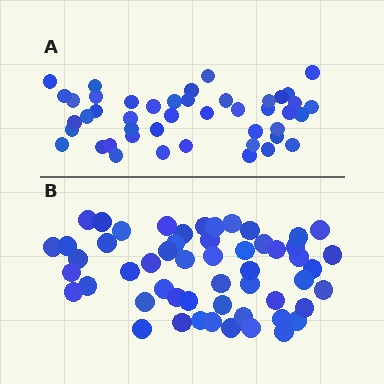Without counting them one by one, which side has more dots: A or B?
Region B (the bottom region) has more dots.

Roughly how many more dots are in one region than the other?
Region B has roughly 8 or so more dots than region A.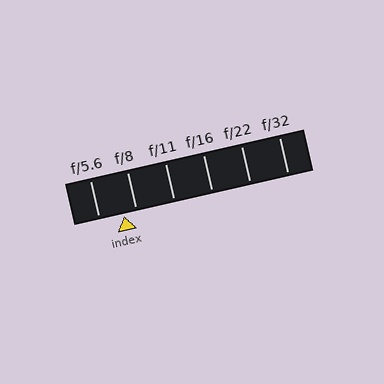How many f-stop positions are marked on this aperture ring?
There are 6 f-stop positions marked.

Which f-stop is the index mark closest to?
The index mark is closest to f/8.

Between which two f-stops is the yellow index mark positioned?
The index mark is between f/5.6 and f/8.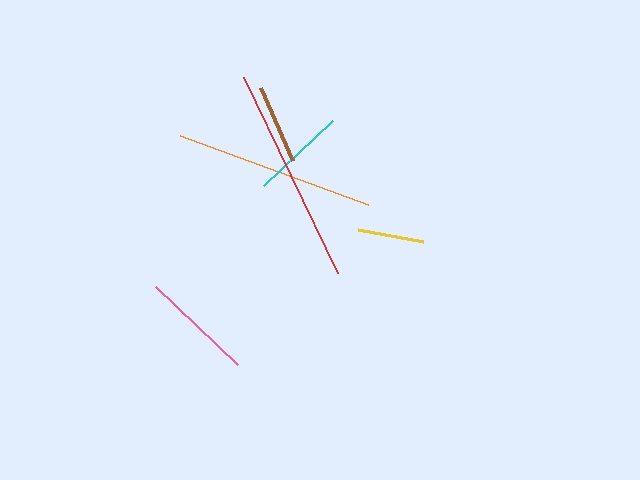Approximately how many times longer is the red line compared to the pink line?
The red line is approximately 1.9 times the length of the pink line.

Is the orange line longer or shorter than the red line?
The red line is longer than the orange line.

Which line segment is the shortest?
The yellow line is the shortest at approximately 67 pixels.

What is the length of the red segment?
The red segment is approximately 217 pixels long.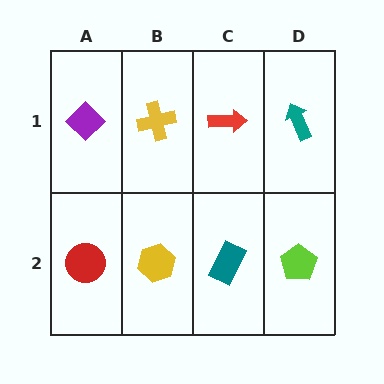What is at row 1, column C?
A red arrow.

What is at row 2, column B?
A yellow hexagon.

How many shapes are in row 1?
4 shapes.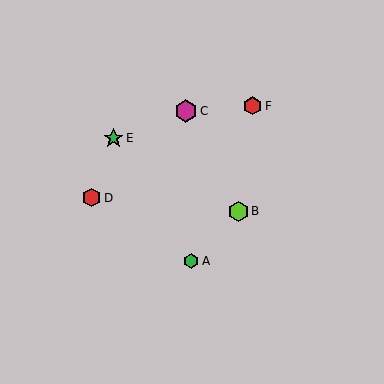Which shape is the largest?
The magenta hexagon (labeled C) is the largest.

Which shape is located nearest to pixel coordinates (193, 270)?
The green hexagon (labeled A) at (191, 261) is nearest to that location.